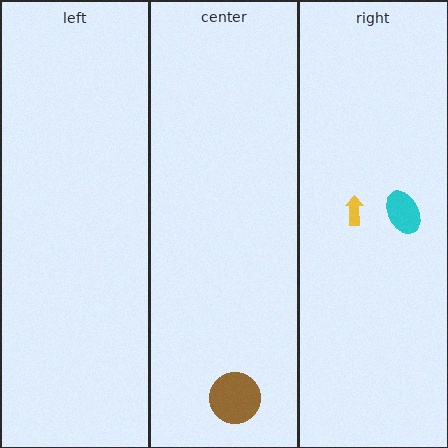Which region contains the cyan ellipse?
The right region.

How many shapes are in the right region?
2.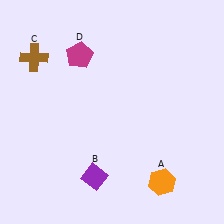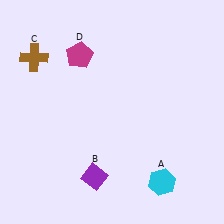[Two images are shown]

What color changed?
The hexagon (A) changed from orange in Image 1 to cyan in Image 2.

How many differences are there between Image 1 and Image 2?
There is 1 difference between the two images.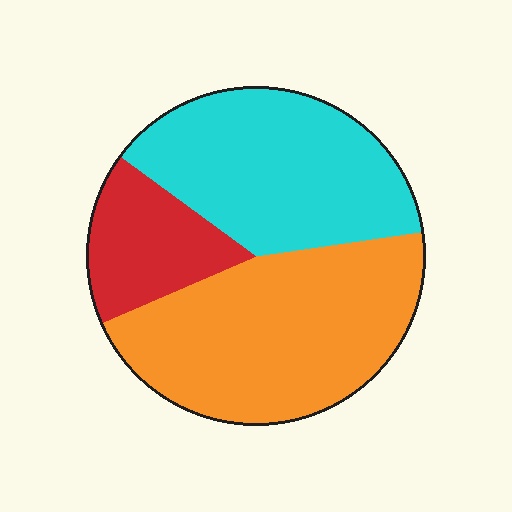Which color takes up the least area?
Red, at roughly 15%.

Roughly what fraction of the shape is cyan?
Cyan covers about 40% of the shape.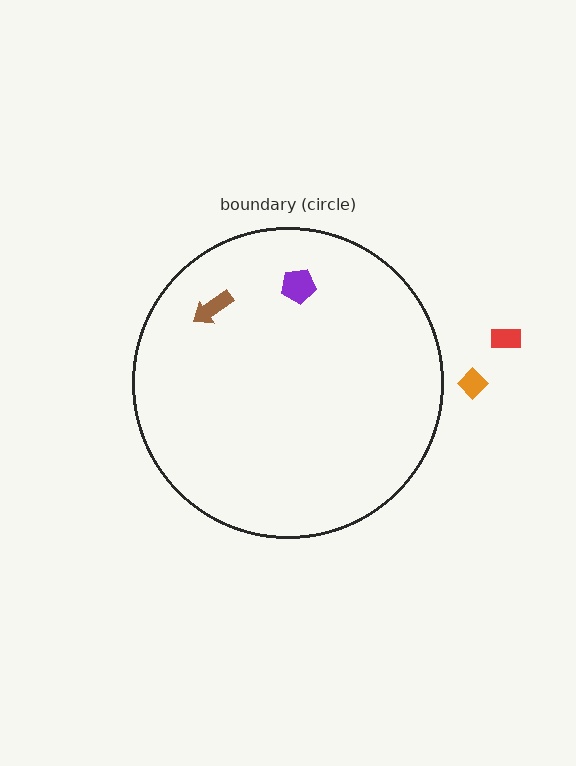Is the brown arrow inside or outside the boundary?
Inside.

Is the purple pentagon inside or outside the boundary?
Inside.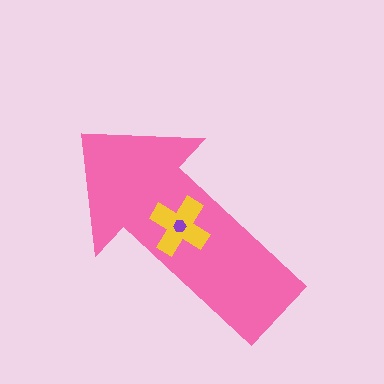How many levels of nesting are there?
3.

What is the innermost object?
The purple hexagon.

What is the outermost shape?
The pink arrow.